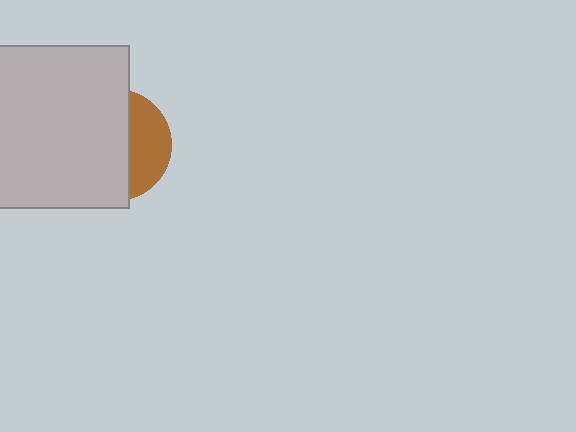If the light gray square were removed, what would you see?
You would see the complete brown circle.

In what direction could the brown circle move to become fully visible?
The brown circle could move right. That would shift it out from behind the light gray square entirely.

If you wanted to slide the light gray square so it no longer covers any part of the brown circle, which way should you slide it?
Slide it left — that is the most direct way to separate the two shapes.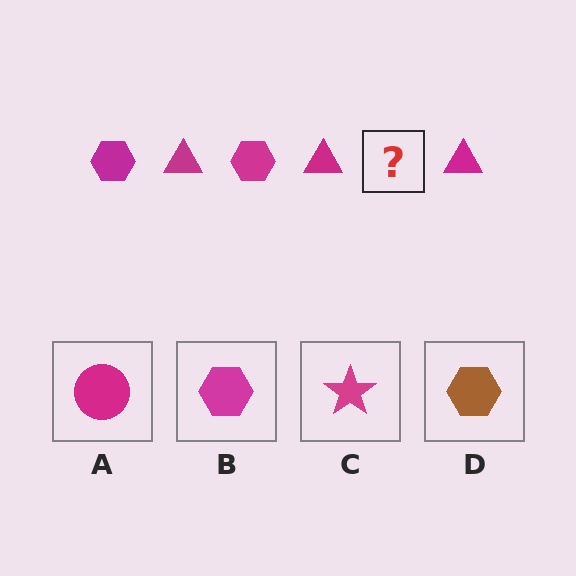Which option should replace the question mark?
Option B.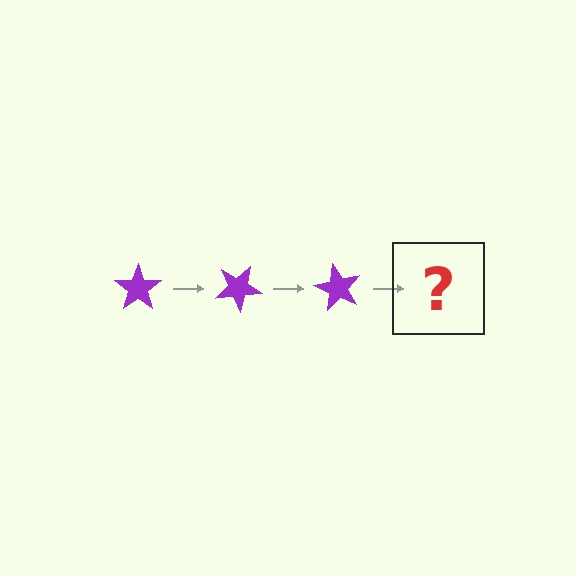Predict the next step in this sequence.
The next step is a purple star rotated 90 degrees.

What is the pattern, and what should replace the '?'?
The pattern is that the star rotates 30 degrees each step. The '?' should be a purple star rotated 90 degrees.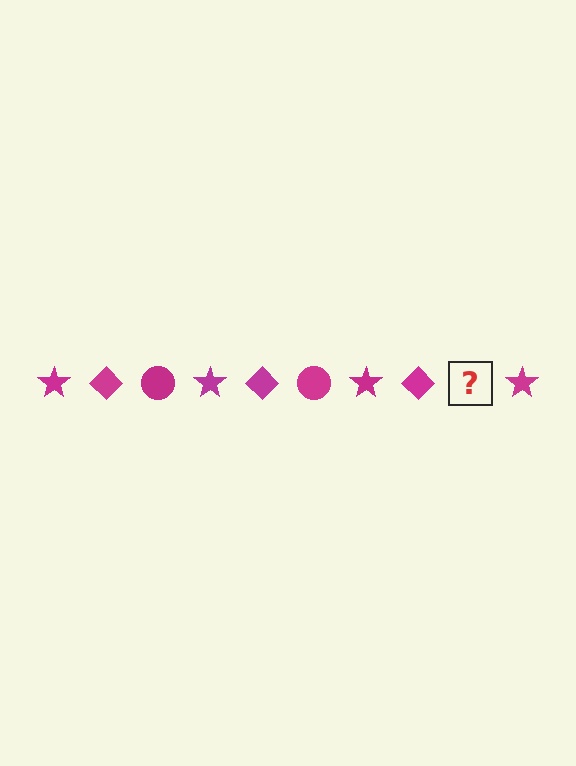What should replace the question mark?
The question mark should be replaced with a magenta circle.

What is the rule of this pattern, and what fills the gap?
The rule is that the pattern cycles through star, diamond, circle shapes in magenta. The gap should be filled with a magenta circle.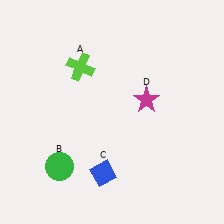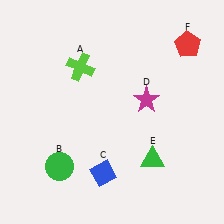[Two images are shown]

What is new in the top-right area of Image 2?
A red pentagon (F) was added in the top-right area of Image 2.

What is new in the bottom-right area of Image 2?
A green triangle (E) was added in the bottom-right area of Image 2.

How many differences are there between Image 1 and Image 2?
There are 2 differences between the two images.